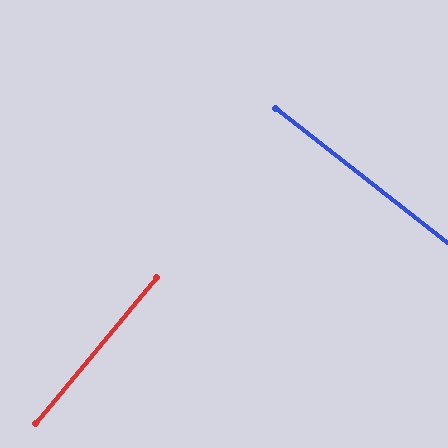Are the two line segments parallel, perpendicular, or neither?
Perpendicular — they meet at approximately 88°.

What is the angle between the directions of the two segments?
Approximately 88 degrees.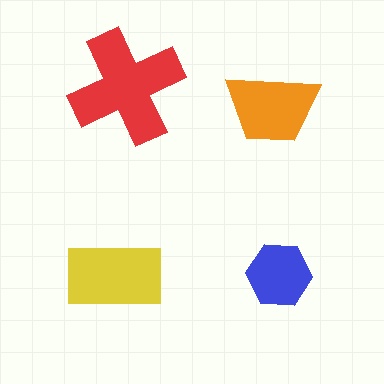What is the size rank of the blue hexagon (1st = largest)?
4th.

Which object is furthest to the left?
The yellow rectangle is leftmost.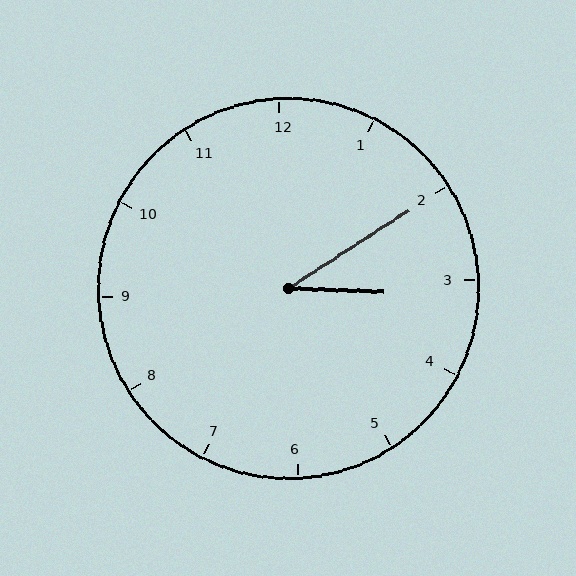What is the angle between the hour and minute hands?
Approximately 35 degrees.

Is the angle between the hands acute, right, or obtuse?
It is acute.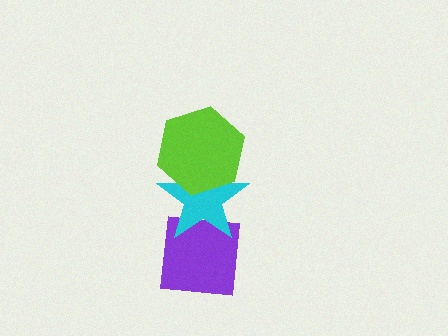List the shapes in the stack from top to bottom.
From top to bottom: the lime hexagon, the cyan star, the purple square.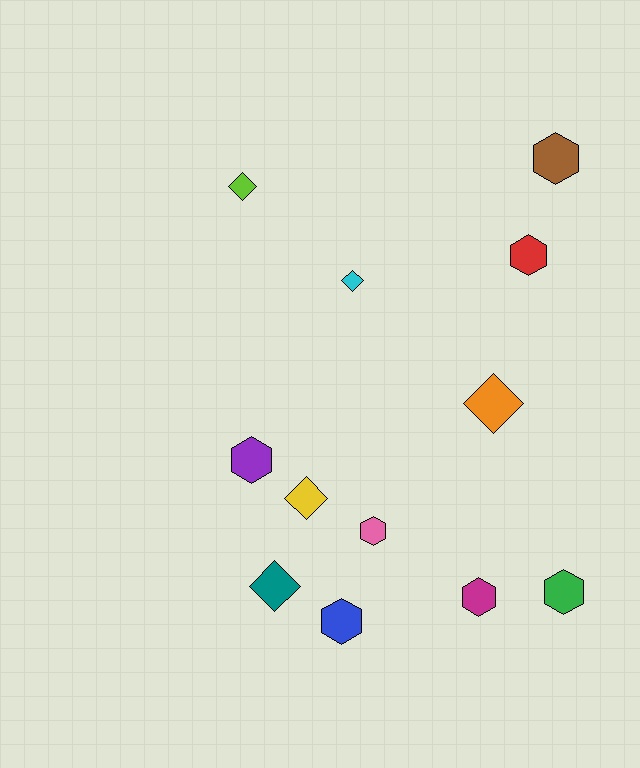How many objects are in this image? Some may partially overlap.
There are 12 objects.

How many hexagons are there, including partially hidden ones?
There are 7 hexagons.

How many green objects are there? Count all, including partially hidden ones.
There is 1 green object.